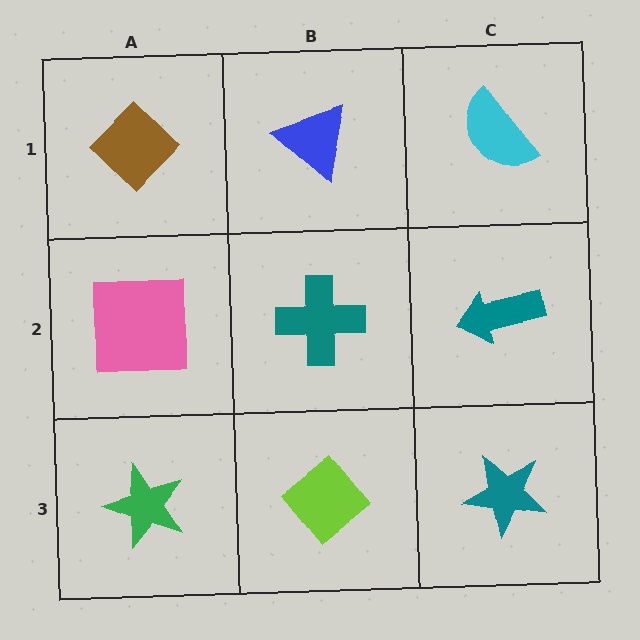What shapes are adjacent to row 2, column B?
A blue triangle (row 1, column B), a lime diamond (row 3, column B), a pink square (row 2, column A), a teal arrow (row 2, column C).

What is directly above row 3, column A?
A pink square.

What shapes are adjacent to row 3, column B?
A teal cross (row 2, column B), a green star (row 3, column A), a teal star (row 3, column C).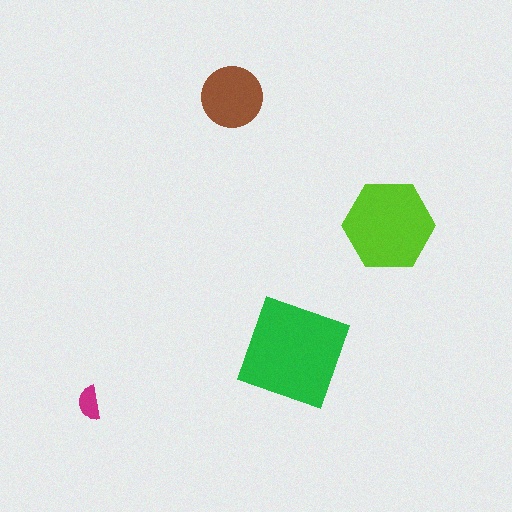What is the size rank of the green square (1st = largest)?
1st.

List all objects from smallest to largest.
The magenta semicircle, the brown circle, the lime hexagon, the green square.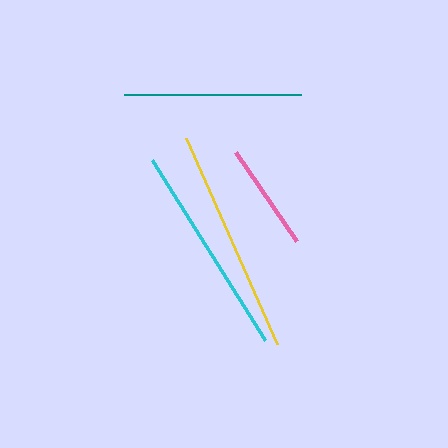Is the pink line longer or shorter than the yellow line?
The yellow line is longer than the pink line.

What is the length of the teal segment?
The teal segment is approximately 177 pixels long.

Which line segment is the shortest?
The pink line is the shortest at approximately 108 pixels.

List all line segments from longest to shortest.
From longest to shortest: yellow, cyan, teal, pink.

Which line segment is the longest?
The yellow line is the longest at approximately 225 pixels.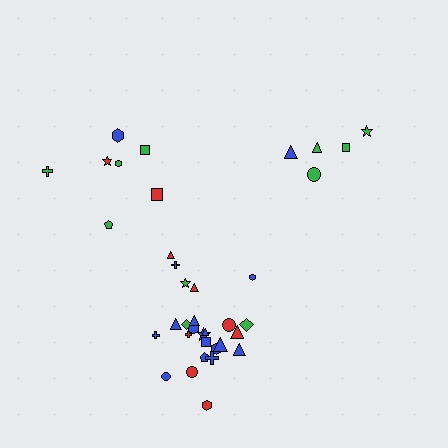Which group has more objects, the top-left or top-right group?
The top-left group.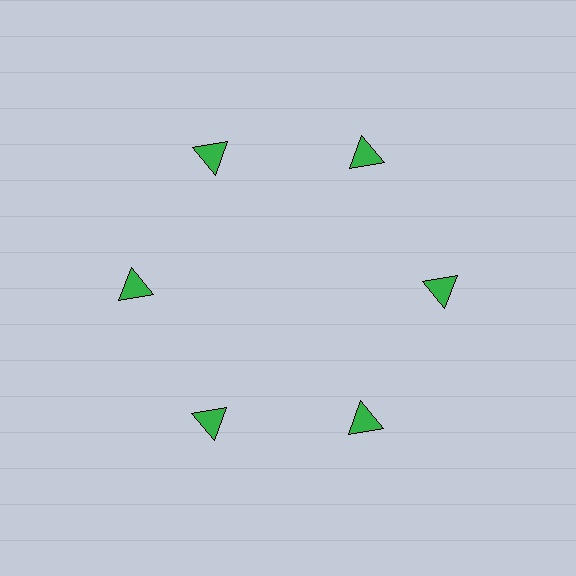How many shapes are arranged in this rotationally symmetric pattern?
There are 6 shapes, arranged in 6 groups of 1.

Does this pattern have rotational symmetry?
Yes, this pattern has 6-fold rotational symmetry. It looks the same after rotating 60 degrees around the center.